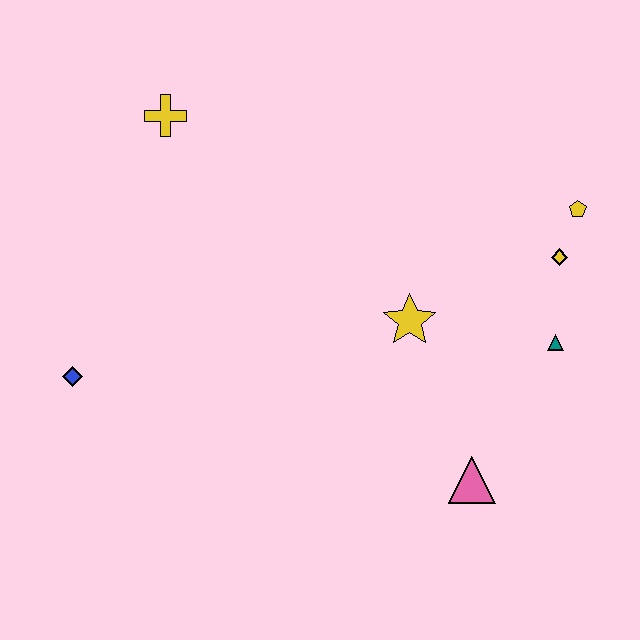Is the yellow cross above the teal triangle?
Yes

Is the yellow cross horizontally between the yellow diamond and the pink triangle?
No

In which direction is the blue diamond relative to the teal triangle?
The blue diamond is to the left of the teal triangle.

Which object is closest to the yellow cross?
The blue diamond is closest to the yellow cross.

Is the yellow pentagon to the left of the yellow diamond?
No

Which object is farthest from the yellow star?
The blue diamond is farthest from the yellow star.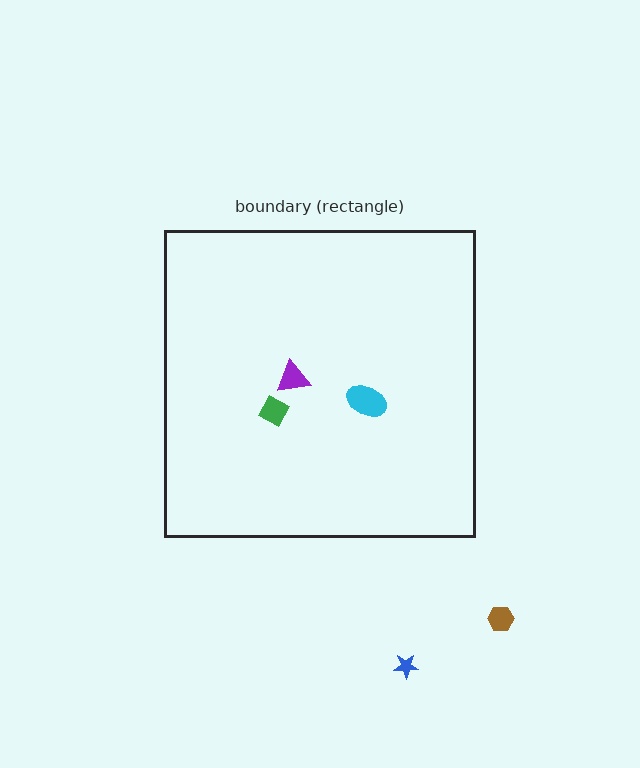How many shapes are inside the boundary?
3 inside, 2 outside.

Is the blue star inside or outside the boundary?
Outside.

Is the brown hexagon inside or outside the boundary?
Outside.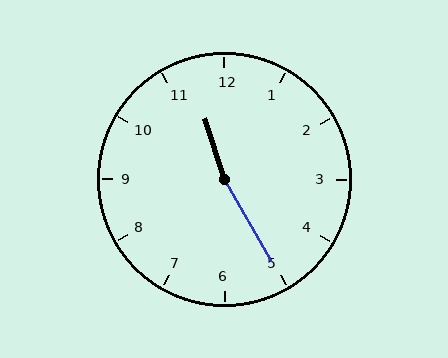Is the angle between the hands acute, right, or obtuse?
It is obtuse.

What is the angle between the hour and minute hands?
Approximately 168 degrees.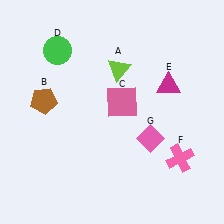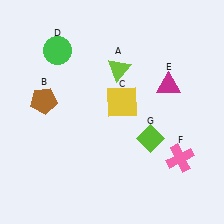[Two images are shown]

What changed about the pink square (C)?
In Image 1, C is pink. In Image 2, it changed to yellow.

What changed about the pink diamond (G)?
In Image 1, G is pink. In Image 2, it changed to lime.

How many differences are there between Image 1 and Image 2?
There are 2 differences between the two images.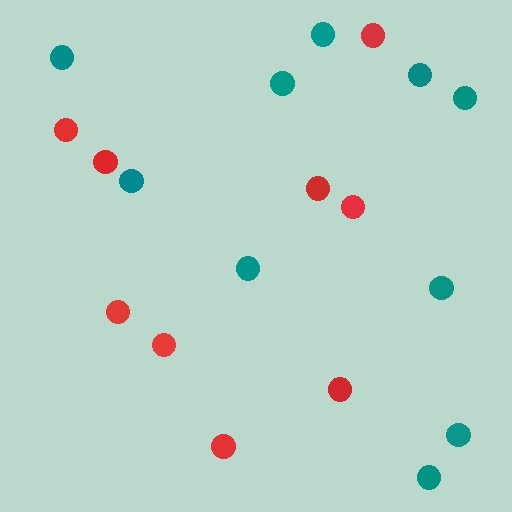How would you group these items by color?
There are 2 groups: one group of red circles (9) and one group of teal circles (10).